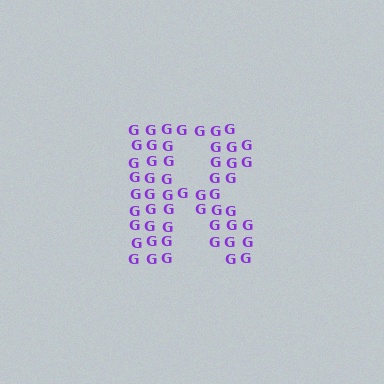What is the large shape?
The large shape is the letter R.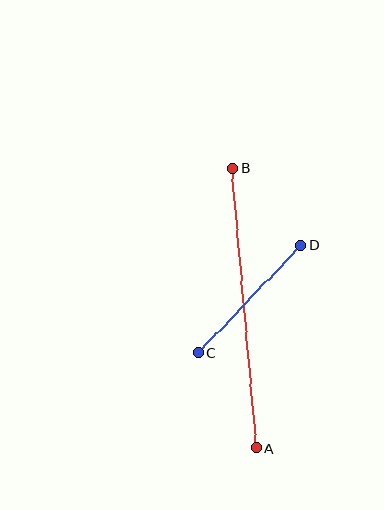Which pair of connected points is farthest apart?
Points A and B are farthest apart.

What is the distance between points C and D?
The distance is approximately 149 pixels.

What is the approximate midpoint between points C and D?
The midpoint is at approximately (250, 299) pixels.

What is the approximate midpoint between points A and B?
The midpoint is at approximately (244, 308) pixels.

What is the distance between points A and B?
The distance is approximately 281 pixels.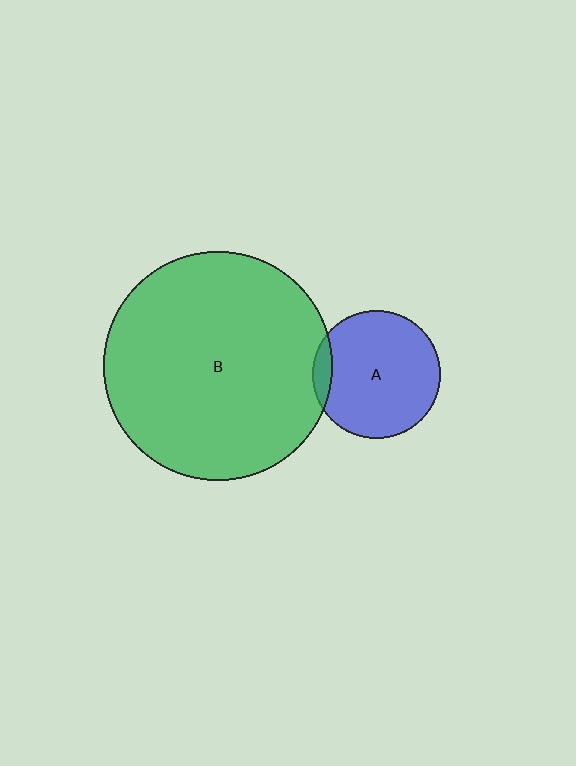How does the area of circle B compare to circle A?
Approximately 3.2 times.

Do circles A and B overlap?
Yes.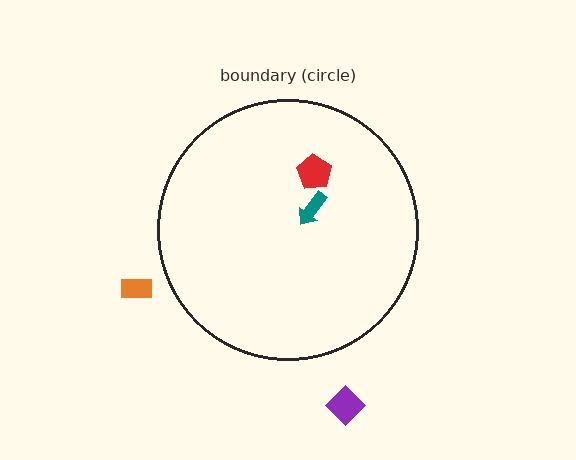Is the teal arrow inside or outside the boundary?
Inside.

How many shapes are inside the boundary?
2 inside, 2 outside.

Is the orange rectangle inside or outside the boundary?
Outside.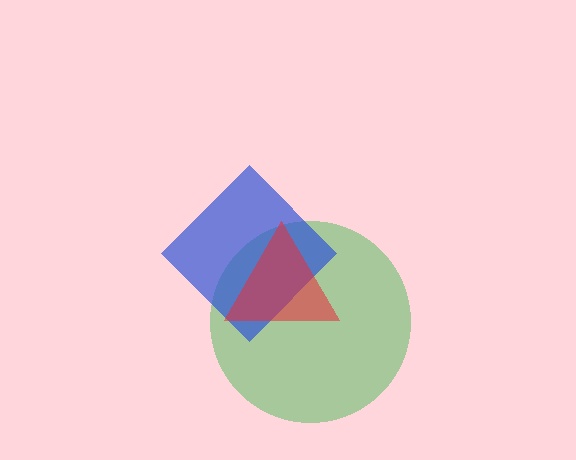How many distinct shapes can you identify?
There are 3 distinct shapes: a green circle, a blue diamond, a red triangle.